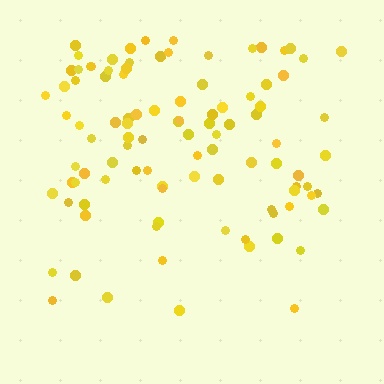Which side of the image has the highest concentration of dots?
The top.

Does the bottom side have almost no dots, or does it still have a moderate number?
Still a moderate number, just noticeably fewer than the top.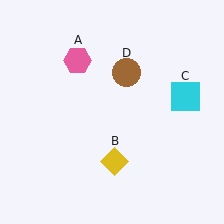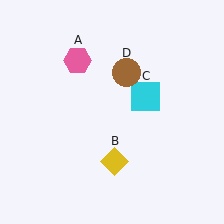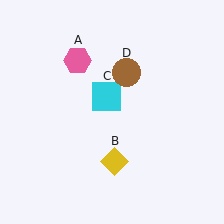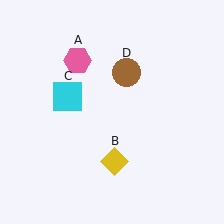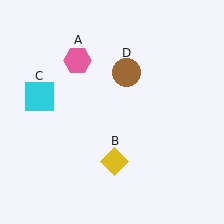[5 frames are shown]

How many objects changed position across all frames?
1 object changed position: cyan square (object C).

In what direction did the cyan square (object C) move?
The cyan square (object C) moved left.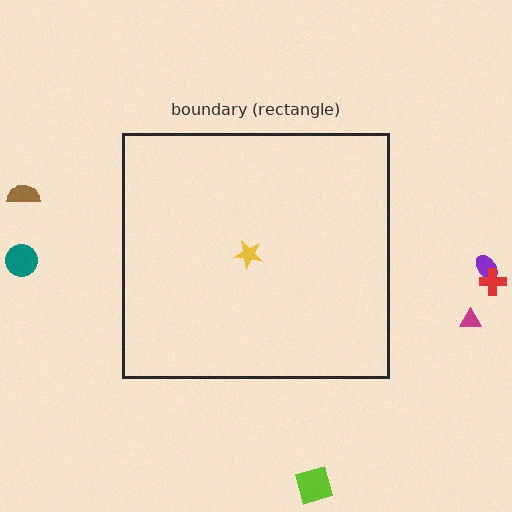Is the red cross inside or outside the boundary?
Outside.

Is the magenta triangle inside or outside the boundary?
Outside.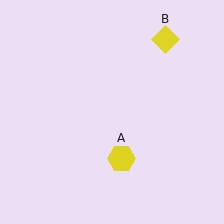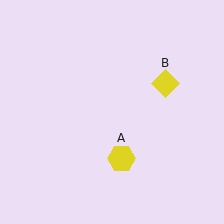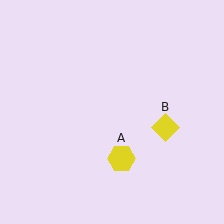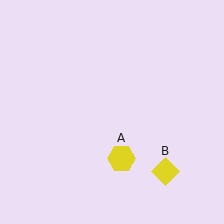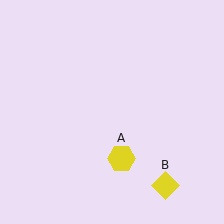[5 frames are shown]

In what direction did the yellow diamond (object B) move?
The yellow diamond (object B) moved down.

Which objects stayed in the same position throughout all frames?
Yellow hexagon (object A) remained stationary.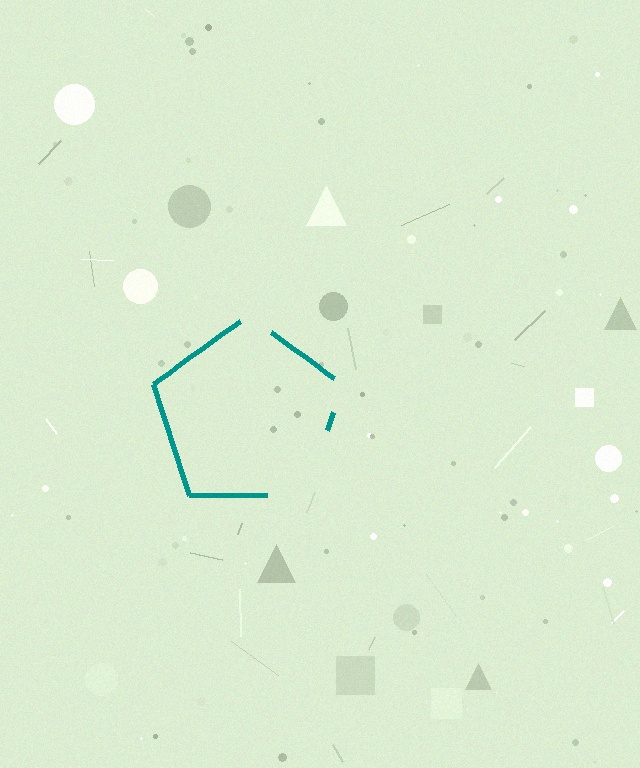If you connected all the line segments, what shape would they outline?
They would outline a pentagon.